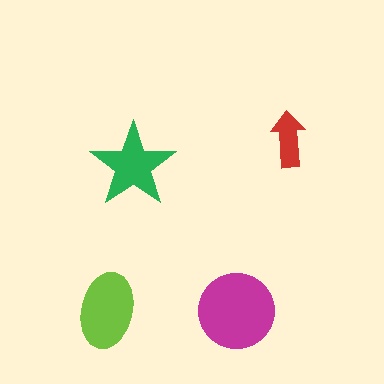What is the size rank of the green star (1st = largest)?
3rd.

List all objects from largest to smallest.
The magenta circle, the lime ellipse, the green star, the red arrow.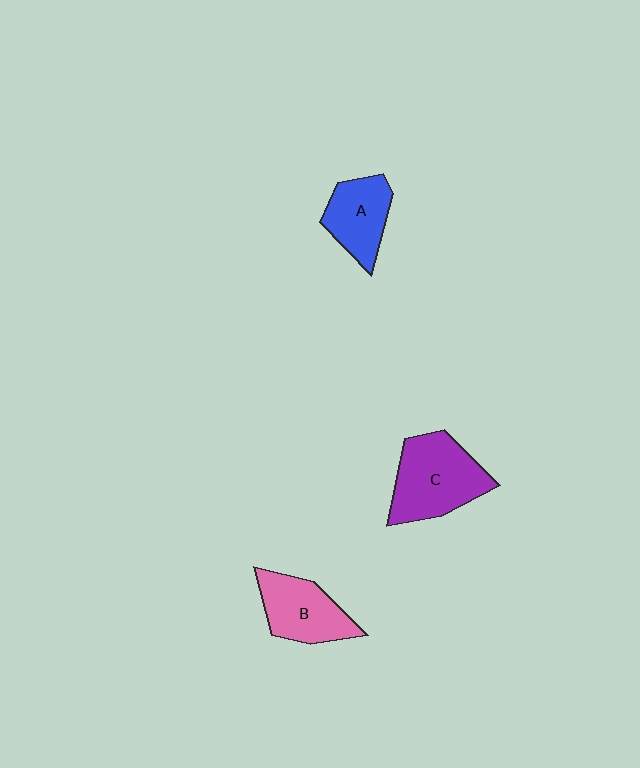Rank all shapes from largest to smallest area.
From largest to smallest: C (purple), B (pink), A (blue).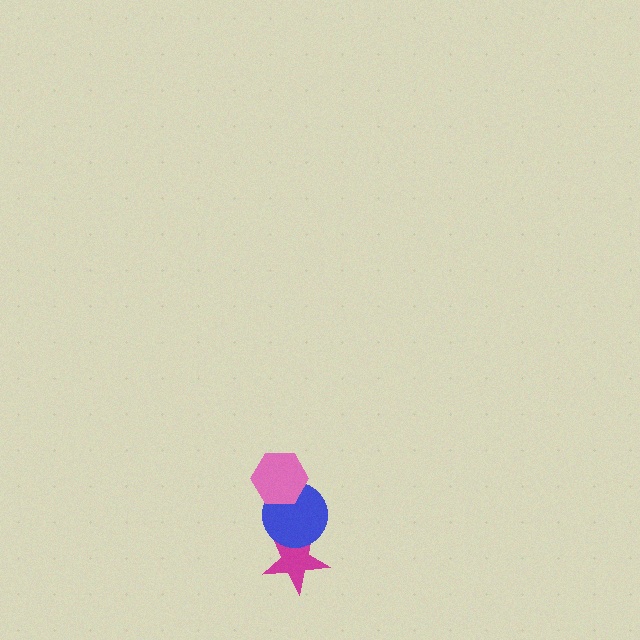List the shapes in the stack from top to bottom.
From top to bottom: the pink hexagon, the blue circle, the magenta star.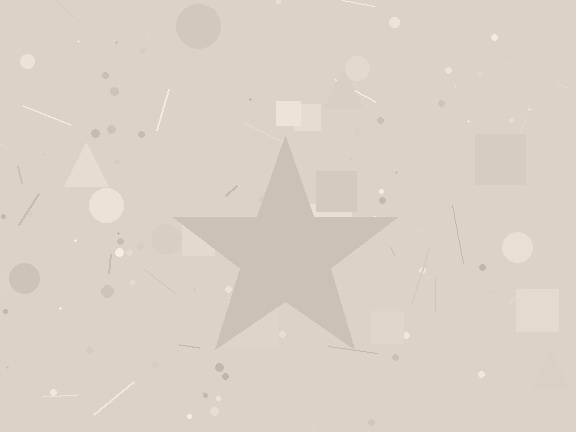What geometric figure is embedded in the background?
A star is embedded in the background.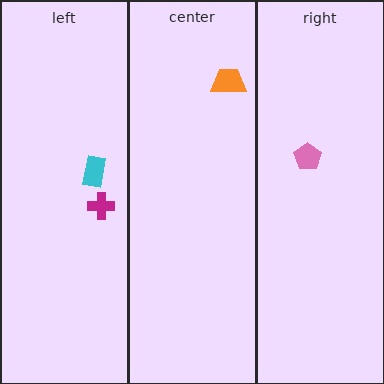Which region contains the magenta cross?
The left region.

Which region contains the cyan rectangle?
The left region.